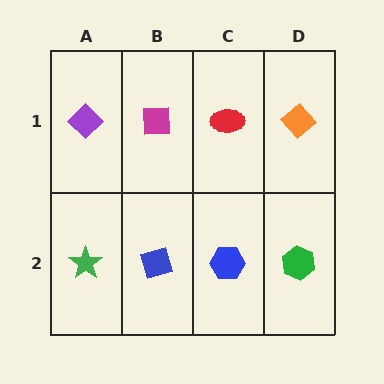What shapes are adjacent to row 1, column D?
A green hexagon (row 2, column D), a red ellipse (row 1, column C).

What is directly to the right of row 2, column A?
A blue diamond.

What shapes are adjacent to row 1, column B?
A blue diamond (row 2, column B), a purple diamond (row 1, column A), a red ellipse (row 1, column C).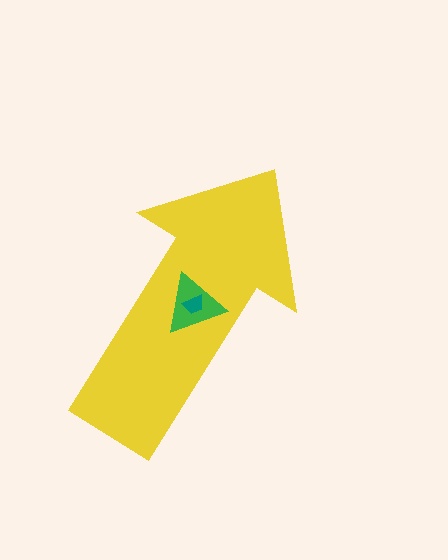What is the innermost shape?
The teal trapezoid.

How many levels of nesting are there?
3.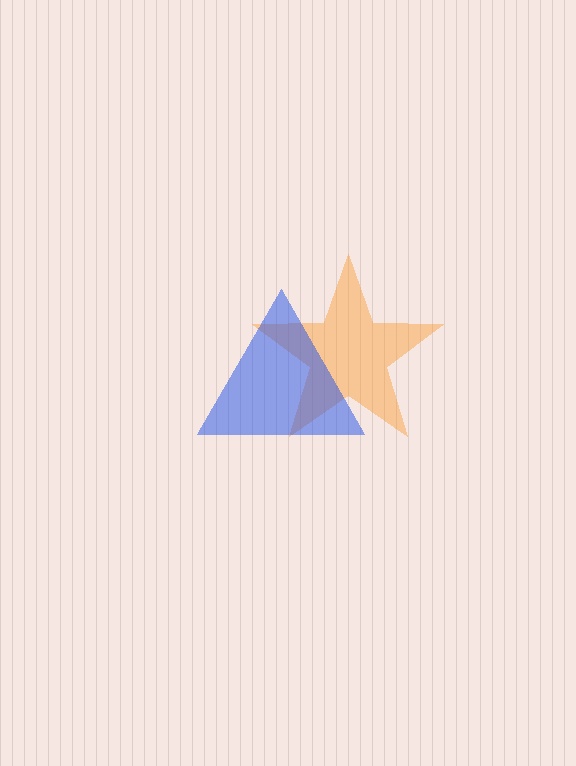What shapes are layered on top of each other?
The layered shapes are: an orange star, a blue triangle.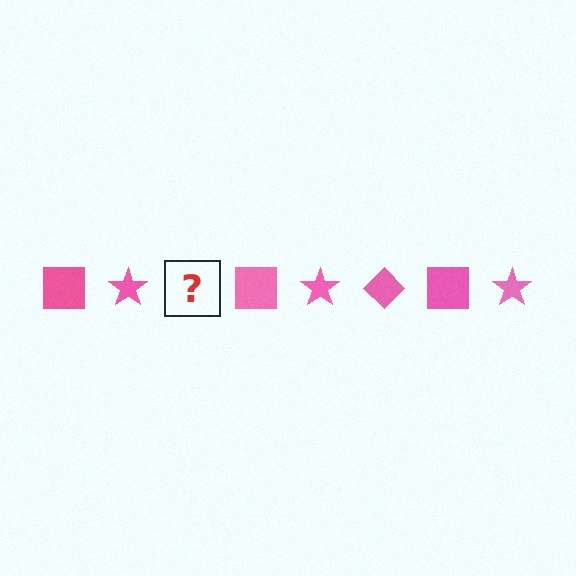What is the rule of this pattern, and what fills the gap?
The rule is that the pattern cycles through square, star, diamond shapes in pink. The gap should be filled with a pink diamond.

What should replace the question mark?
The question mark should be replaced with a pink diamond.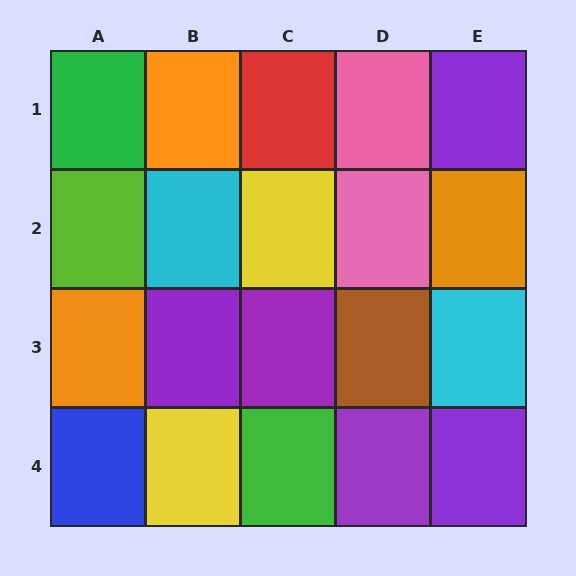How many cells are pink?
2 cells are pink.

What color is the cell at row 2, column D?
Pink.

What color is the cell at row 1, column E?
Purple.